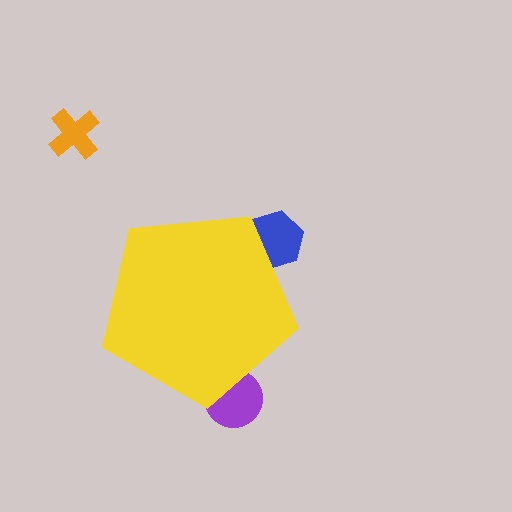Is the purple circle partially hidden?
Yes, the purple circle is partially hidden behind the yellow pentagon.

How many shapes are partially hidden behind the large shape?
2 shapes are partially hidden.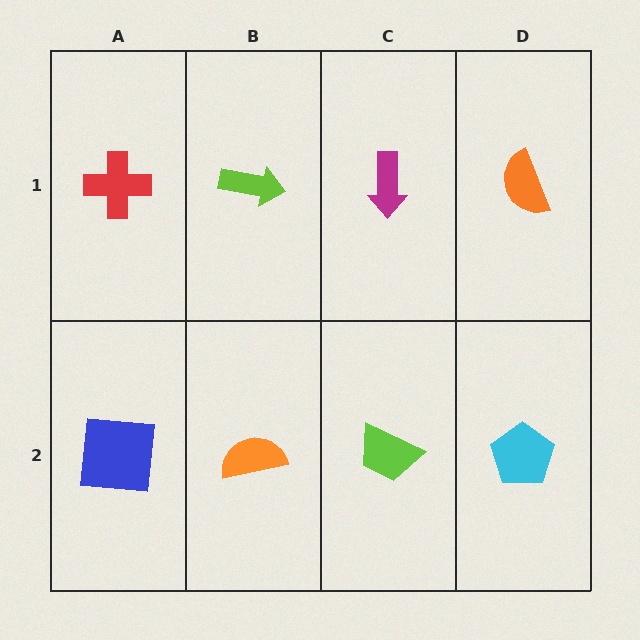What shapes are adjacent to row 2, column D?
An orange semicircle (row 1, column D), a lime trapezoid (row 2, column C).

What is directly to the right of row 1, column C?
An orange semicircle.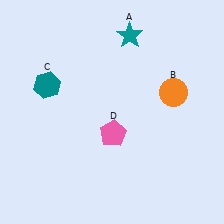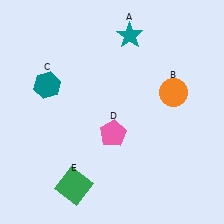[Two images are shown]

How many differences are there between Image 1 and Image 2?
There is 1 difference between the two images.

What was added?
A green square (E) was added in Image 2.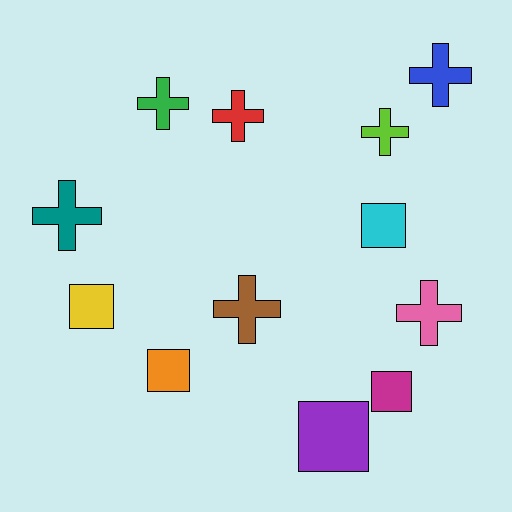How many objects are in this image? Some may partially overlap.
There are 12 objects.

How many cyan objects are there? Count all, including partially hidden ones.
There is 1 cyan object.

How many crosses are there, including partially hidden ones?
There are 7 crosses.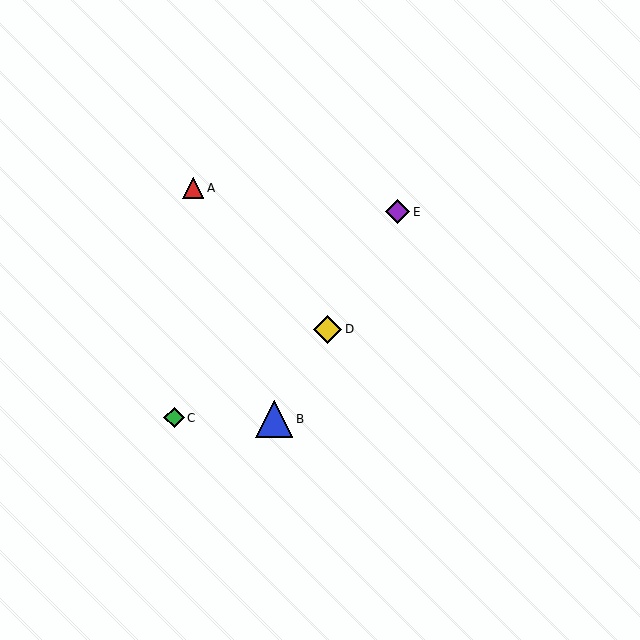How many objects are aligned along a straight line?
3 objects (B, D, E) are aligned along a straight line.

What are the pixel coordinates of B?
Object B is at (274, 419).